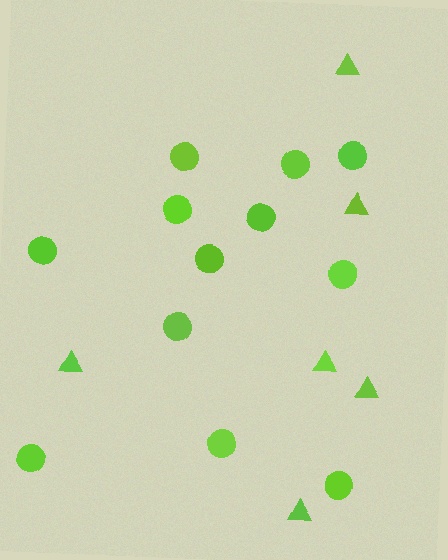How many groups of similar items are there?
There are 2 groups: one group of triangles (6) and one group of circles (12).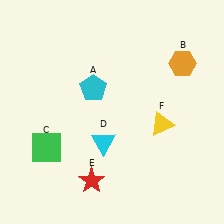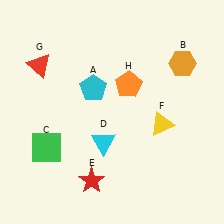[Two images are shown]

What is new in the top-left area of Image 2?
A red triangle (G) was added in the top-left area of Image 2.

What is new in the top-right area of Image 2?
An orange pentagon (H) was added in the top-right area of Image 2.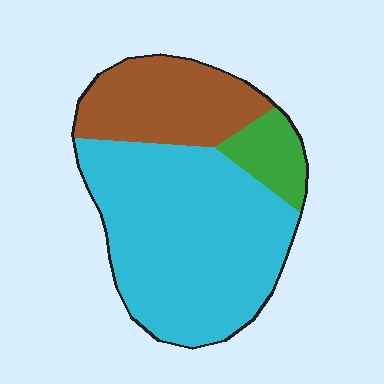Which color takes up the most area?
Cyan, at roughly 65%.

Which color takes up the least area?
Green, at roughly 10%.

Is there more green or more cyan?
Cyan.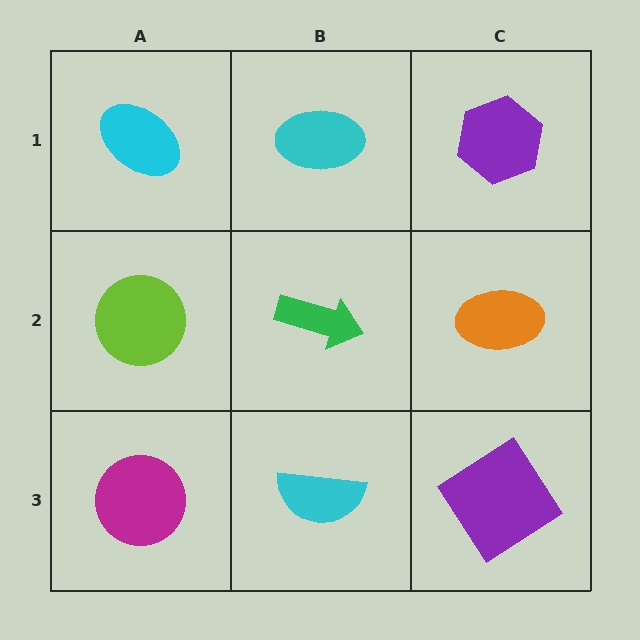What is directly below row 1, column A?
A lime circle.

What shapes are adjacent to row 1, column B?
A green arrow (row 2, column B), a cyan ellipse (row 1, column A), a purple hexagon (row 1, column C).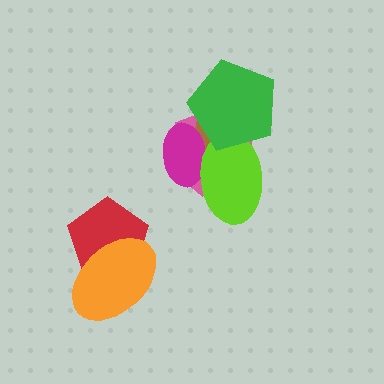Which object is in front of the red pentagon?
The orange ellipse is in front of the red pentagon.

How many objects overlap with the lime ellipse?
4 objects overlap with the lime ellipse.